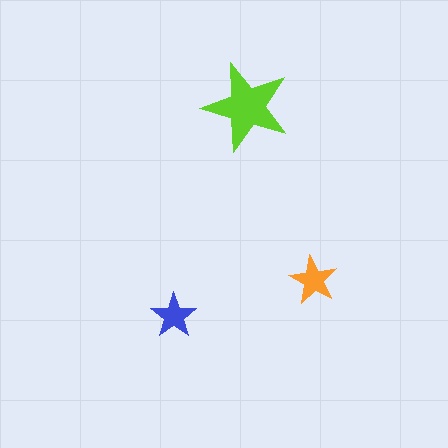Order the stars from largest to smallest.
the lime one, the orange one, the blue one.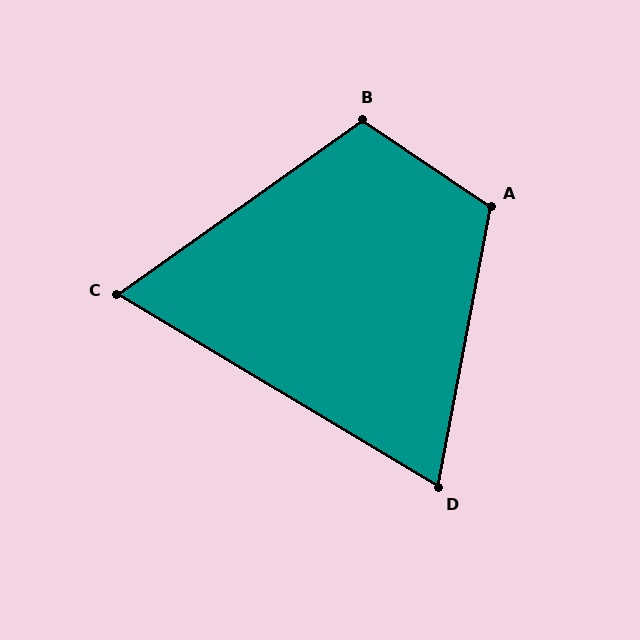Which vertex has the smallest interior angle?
C, at approximately 66 degrees.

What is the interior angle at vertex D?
Approximately 70 degrees (acute).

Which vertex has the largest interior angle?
A, at approximately 114 degrees.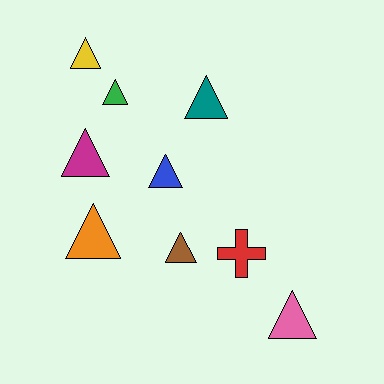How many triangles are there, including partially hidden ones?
There are 8 triangles.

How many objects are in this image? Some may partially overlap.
There are 9 objects.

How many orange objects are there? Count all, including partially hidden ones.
There is 1 orange object.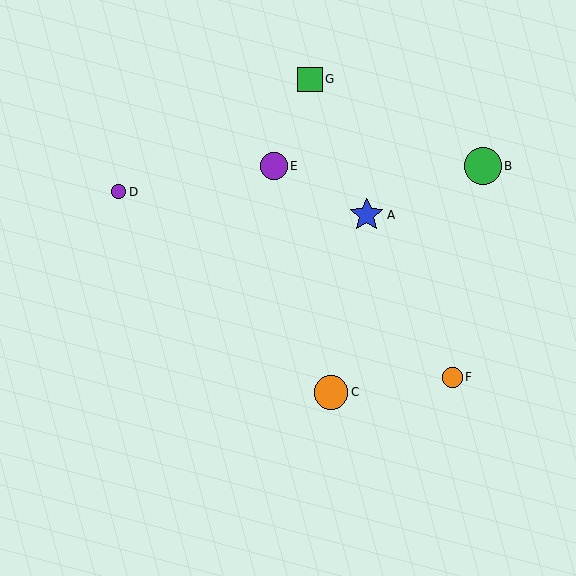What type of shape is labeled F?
Shape F is an orange circle.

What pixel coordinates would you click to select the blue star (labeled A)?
Click at (367, 215) to select the blue star A.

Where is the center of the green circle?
The center of the green circle is at (483, 166).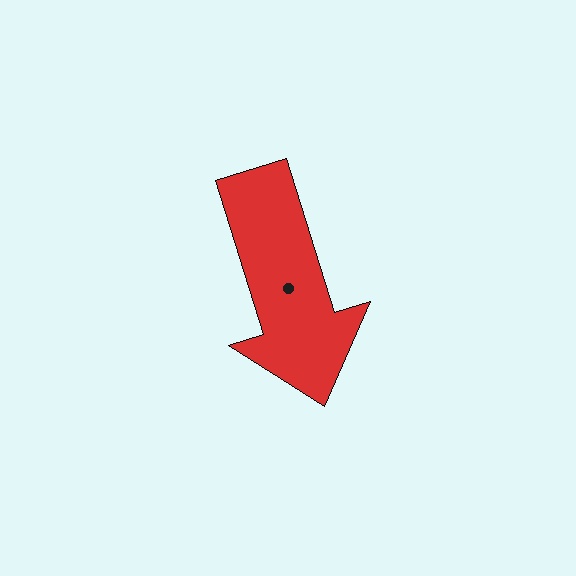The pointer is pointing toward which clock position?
Roughly 5 o'clock.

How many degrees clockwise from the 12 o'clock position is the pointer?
Approximately 163 degrees.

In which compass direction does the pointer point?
South.